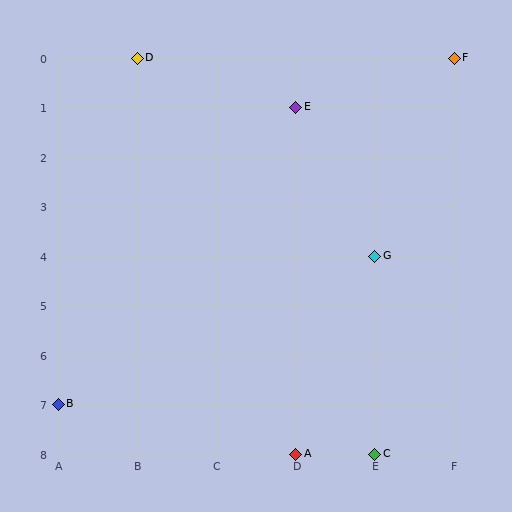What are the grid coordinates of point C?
Point C is at grid coordinates (E, 8).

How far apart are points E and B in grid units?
Points E and B are 3 columns and 6 rows apart (about 6.7 grid units diagonally).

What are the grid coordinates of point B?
Point B is at grid coordinates (A, 7).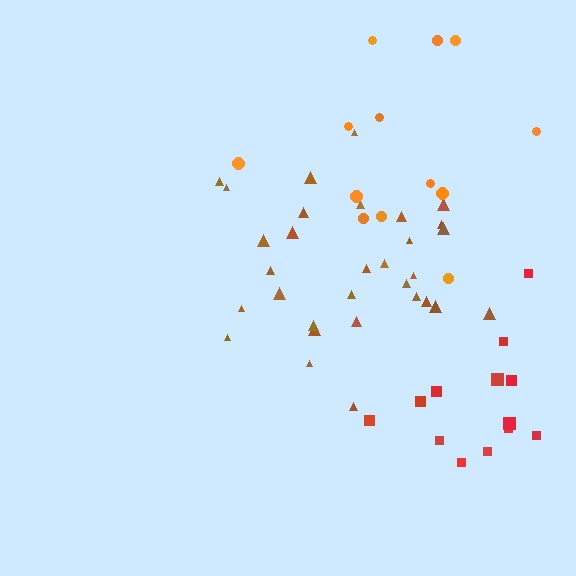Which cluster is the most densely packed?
Brown.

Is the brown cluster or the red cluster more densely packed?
Brown.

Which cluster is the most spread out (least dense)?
Orange.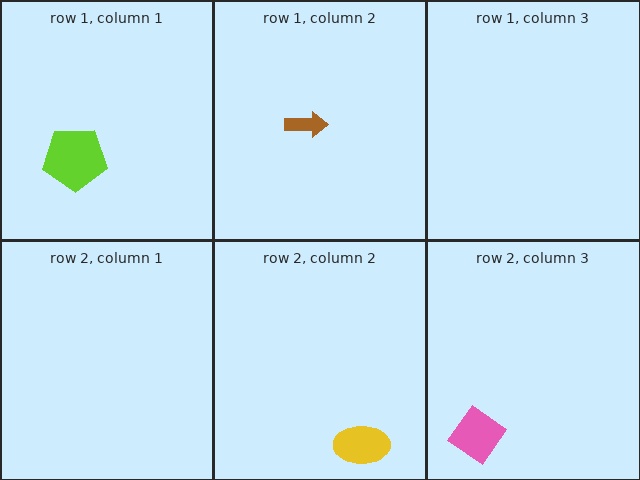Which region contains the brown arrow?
The row 1, column 2 region.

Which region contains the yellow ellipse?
The row 2, column 2 region.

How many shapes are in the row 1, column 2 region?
1.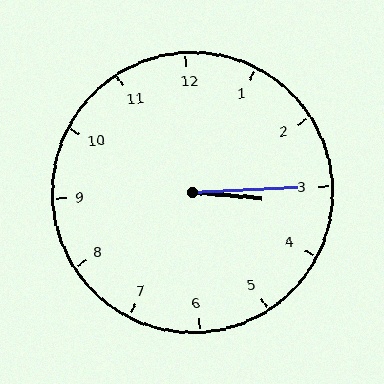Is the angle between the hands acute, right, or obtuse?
It is acute.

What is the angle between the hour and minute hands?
Approximately 8 degrees.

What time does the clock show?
3:15.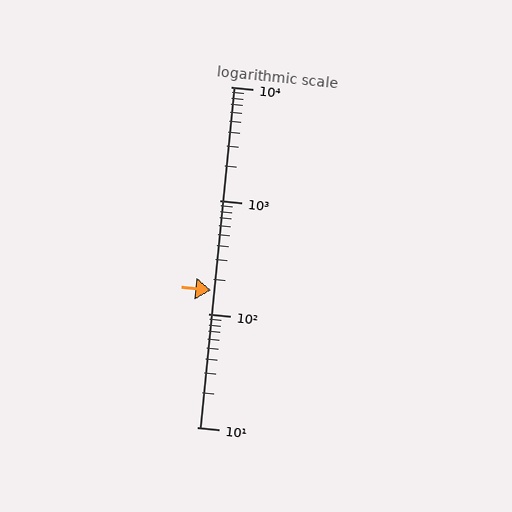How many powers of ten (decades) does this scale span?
The scale spans 3 decades, from 10 to 10000.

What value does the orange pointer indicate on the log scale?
The pointer indicates approximately 160.